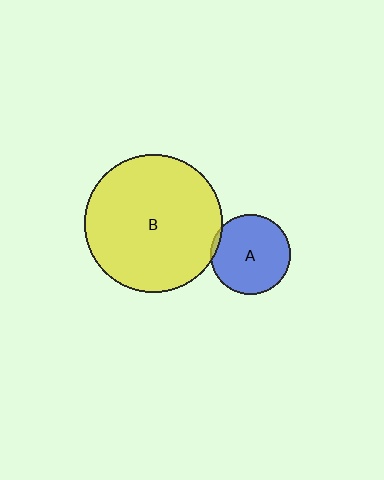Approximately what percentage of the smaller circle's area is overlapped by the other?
Approximately 5%.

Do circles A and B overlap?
Yes.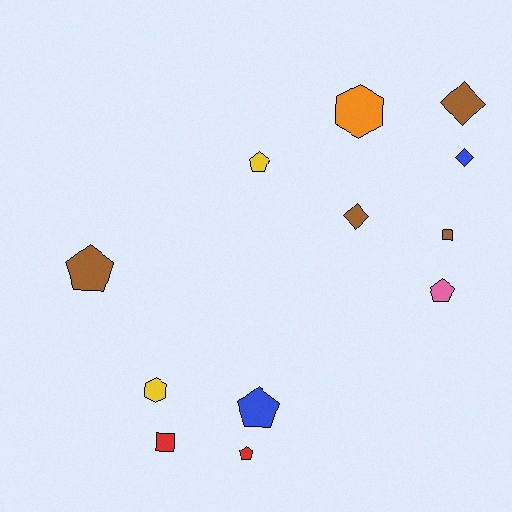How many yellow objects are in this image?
There are 2 yellow objects.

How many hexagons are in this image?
There are 2 hexagons.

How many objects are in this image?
There are 12 objects.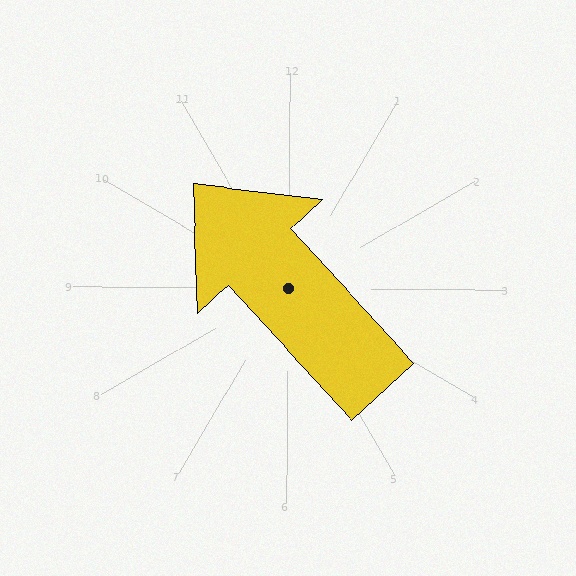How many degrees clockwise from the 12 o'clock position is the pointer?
Approximately 317 degrees.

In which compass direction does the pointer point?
Northwest.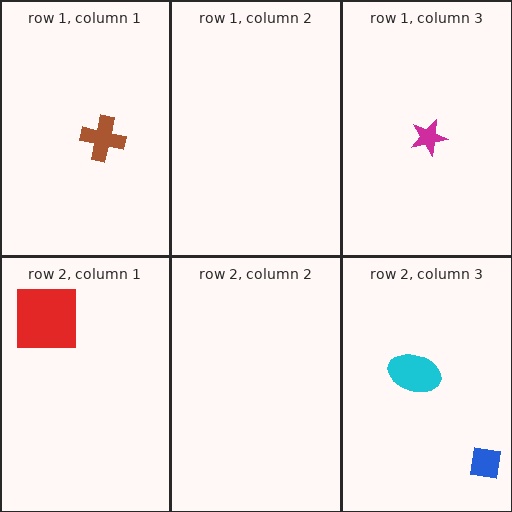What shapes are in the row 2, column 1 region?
The red square.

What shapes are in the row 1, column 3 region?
The magenta star.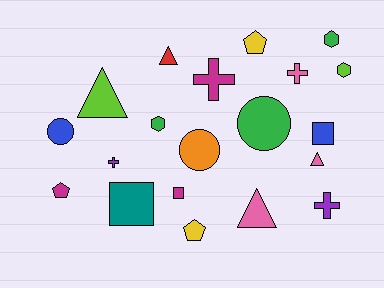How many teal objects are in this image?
There is 1 teal object.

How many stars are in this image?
There are no stars.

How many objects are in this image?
There are 20 objects.